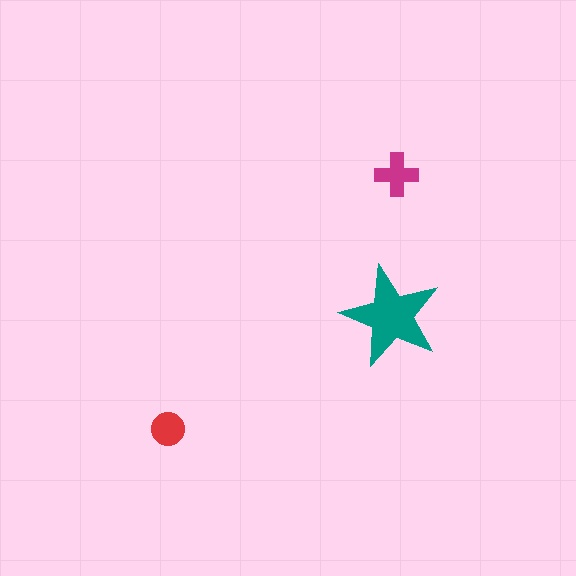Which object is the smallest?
The red circle.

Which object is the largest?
The teal star.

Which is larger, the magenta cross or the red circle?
The magenta cross.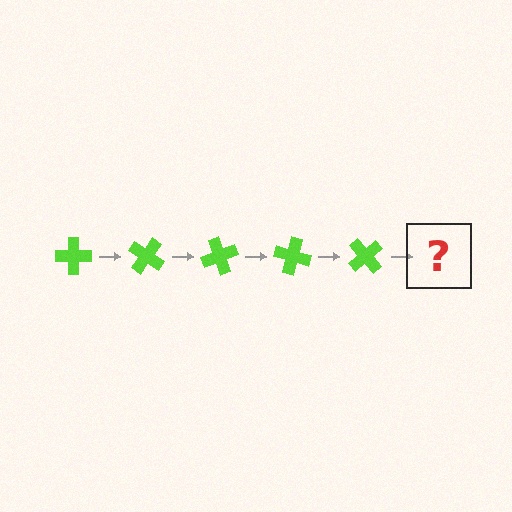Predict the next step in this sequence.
The next step is a lime cross rotated 175 degrees.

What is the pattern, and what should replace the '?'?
The pattern is that the cross rotates 35 degrees each step. The '?' should be a lime cross rotated 175 degrees.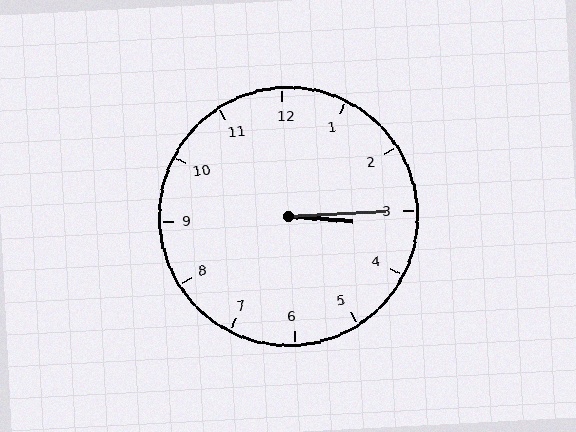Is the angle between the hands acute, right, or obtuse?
It is acute.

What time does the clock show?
3:15.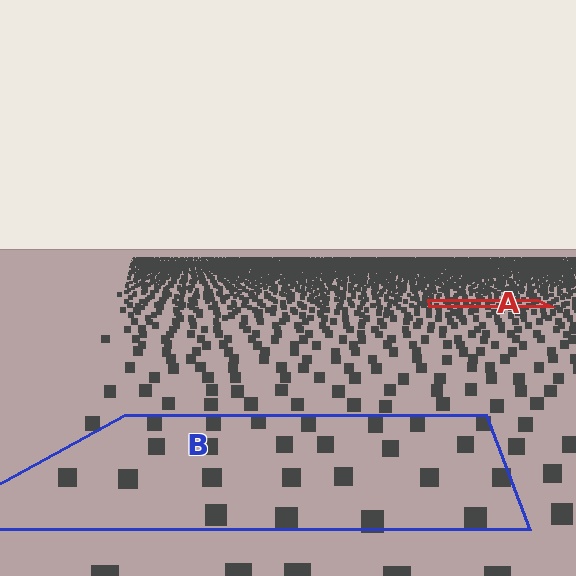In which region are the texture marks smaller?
The texture marks are smaller in region A, because it is farther away.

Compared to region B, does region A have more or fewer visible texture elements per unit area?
Region A has more texture elements per unit area — they are packed more densely because it is farther away.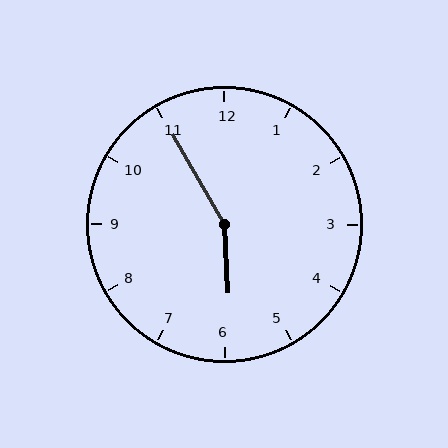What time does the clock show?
5:55.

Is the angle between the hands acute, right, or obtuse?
It is obtuse.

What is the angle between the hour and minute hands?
Approximately 152 degrees.